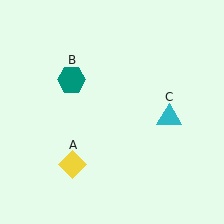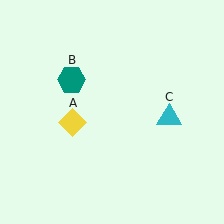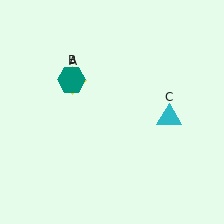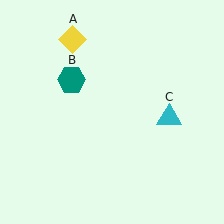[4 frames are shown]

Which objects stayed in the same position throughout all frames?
Teal hexagon (object B) and cyan triangle (object C) remained stationary.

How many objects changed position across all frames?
1 object changed position: yellow diamond (object A).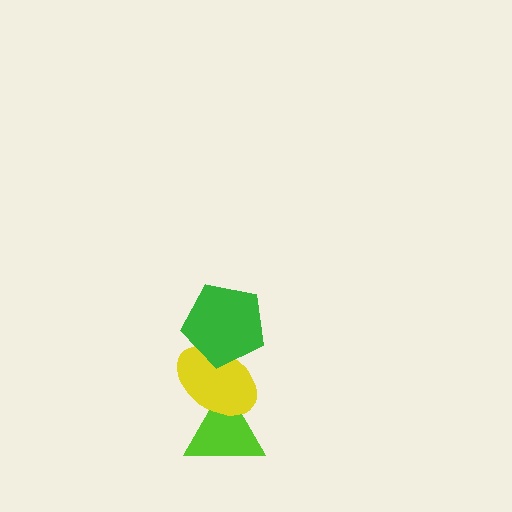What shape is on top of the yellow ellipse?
The green pentagon is on top of the yellow ellipse.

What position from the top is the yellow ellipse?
The yellow ellipse is 2nd from the top.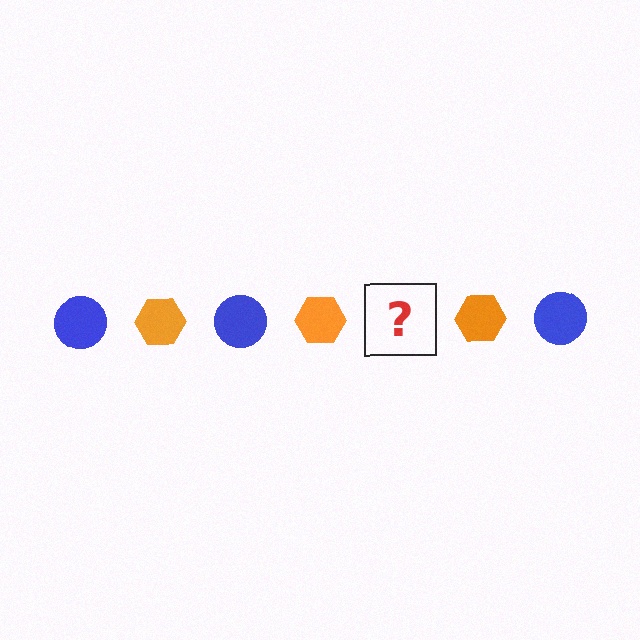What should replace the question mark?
The question mark should be replaced with a blue circle.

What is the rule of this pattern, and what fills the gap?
The rule is that the pattern alternates between blue circle and orange hexagon. The gap should be filled with a blue circle.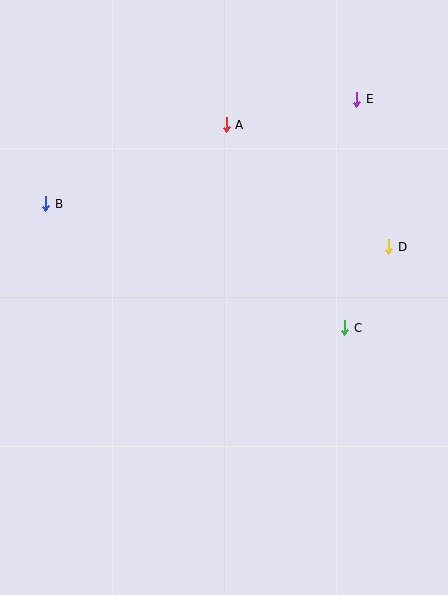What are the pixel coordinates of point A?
Point A is at (226, 125).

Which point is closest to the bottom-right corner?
Point C is closest to the bottom-right corner.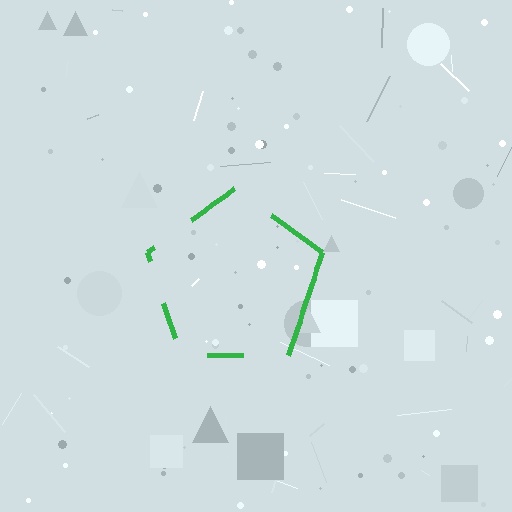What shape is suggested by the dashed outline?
The dashed outline suggests a pentagon.